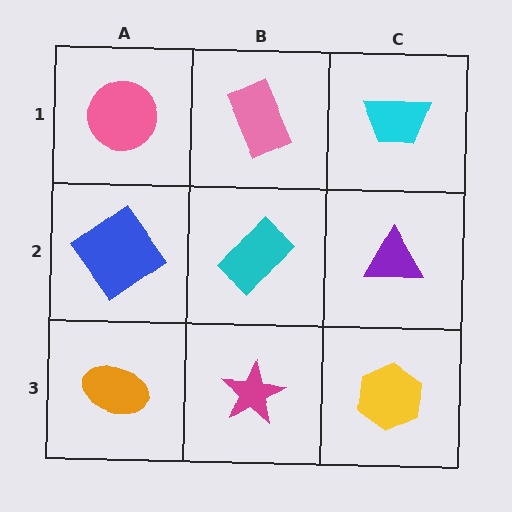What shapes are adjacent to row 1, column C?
A purple triangle (row 2, column C), a pink rectangle (row 1, column B).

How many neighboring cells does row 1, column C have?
2.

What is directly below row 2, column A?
An orange ellipse.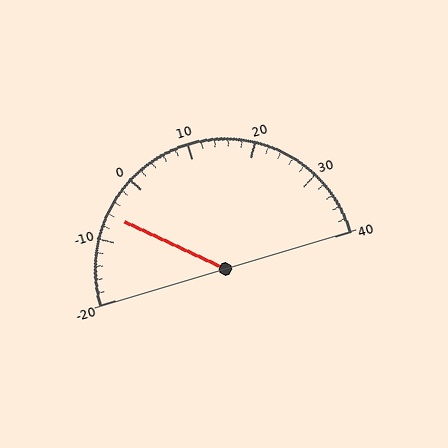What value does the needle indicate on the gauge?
The needle indicates approximately -6.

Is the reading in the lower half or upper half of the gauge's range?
The reading is in the lower half of the range (-20 to 40).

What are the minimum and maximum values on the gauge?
The gauge ranges from -20 to 40.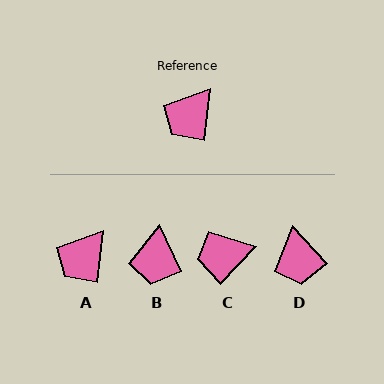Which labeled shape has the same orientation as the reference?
A.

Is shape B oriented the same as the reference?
No, it is off by about 33 degrees.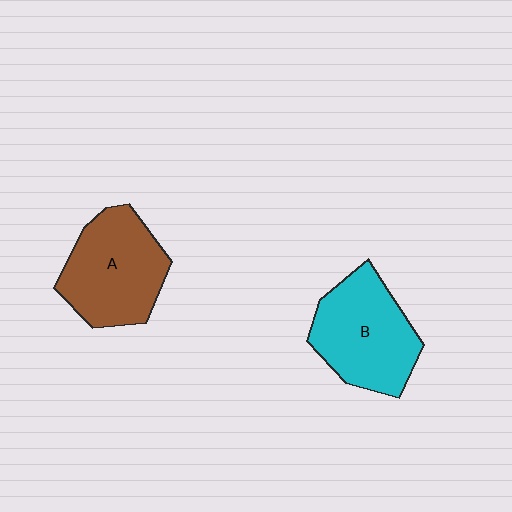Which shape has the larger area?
Shape B (cyan).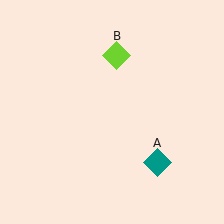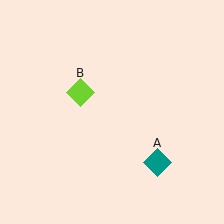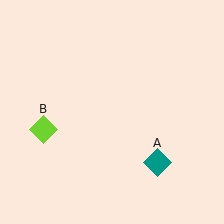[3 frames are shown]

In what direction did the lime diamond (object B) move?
The lime diamond (object B) moved down and to the left.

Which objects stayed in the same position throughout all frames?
Teal diamond (object A) remained stationary.